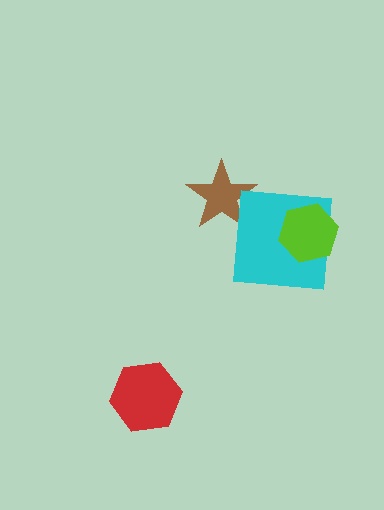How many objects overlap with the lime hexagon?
1 object overlaps with the lime hexagon.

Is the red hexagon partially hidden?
No, no other shape covers it.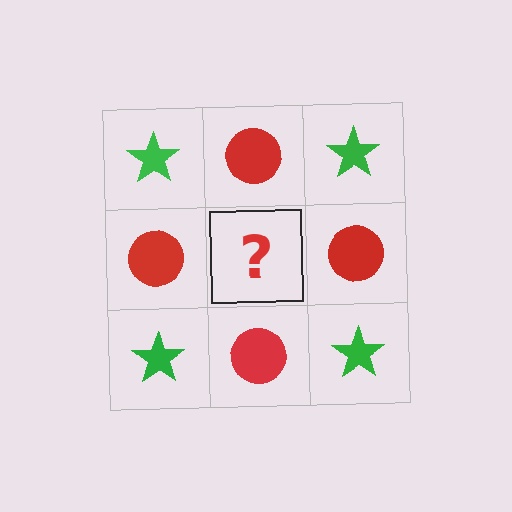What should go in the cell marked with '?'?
The missing cell should contain a green star.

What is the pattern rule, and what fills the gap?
The rule is that it alternates green star and red circle in a checkerboard pattern. The gap should be filled with a green star.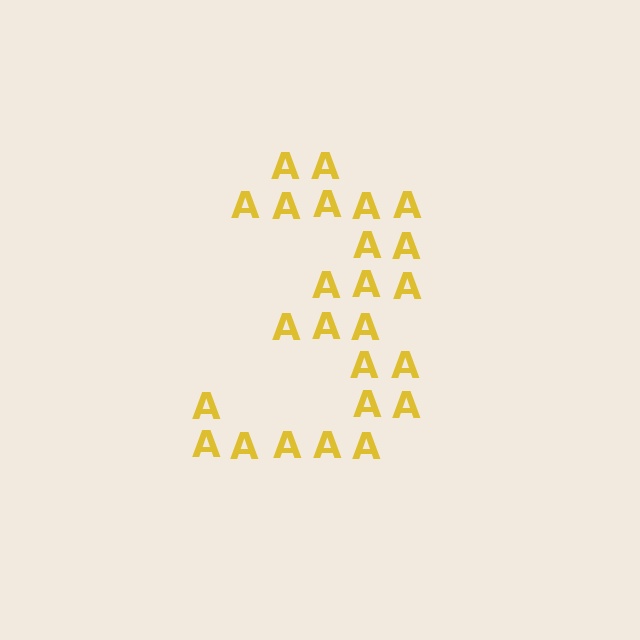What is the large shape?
The large shape is the digit 3.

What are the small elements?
The small elements are letter A's.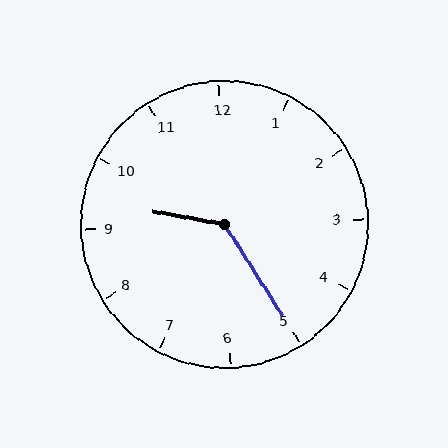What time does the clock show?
9:25.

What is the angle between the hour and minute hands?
Approximately 132 degrees.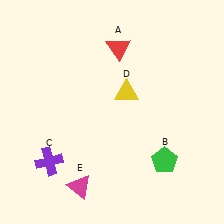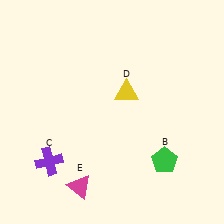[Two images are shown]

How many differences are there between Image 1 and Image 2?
There is 1 difference between the two images.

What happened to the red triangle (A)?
The red triangle (A) was removed in Image 2. It was in the top-right area of Image 1.